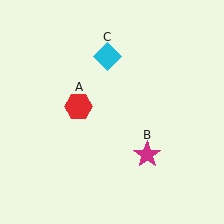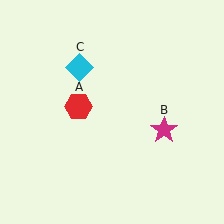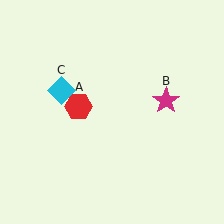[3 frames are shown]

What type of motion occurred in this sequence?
The magenta star (object B), cyan diamond (object C) rotated counterclockwise around the center of the scene.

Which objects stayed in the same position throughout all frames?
Red hexagon (object A) remained stationary.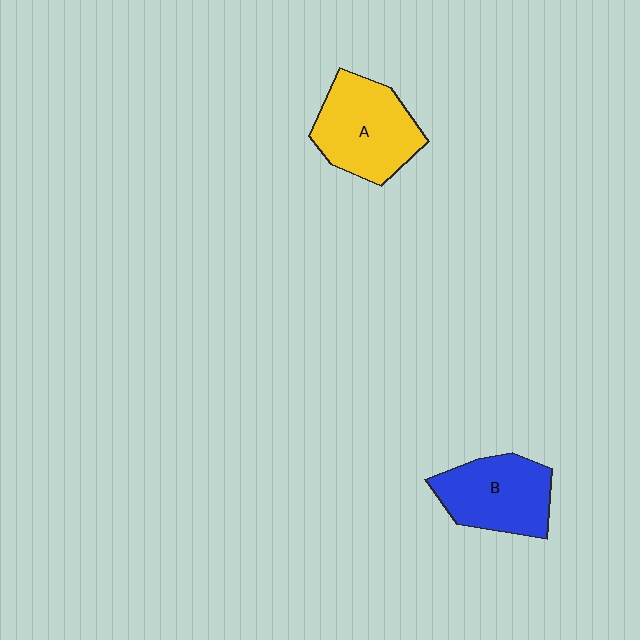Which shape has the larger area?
Shape A (yellow).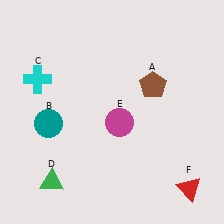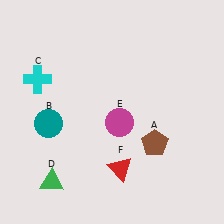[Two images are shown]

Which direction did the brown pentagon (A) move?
The brown pentagon (A) moved down.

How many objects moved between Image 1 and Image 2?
2 objects moved between the two images.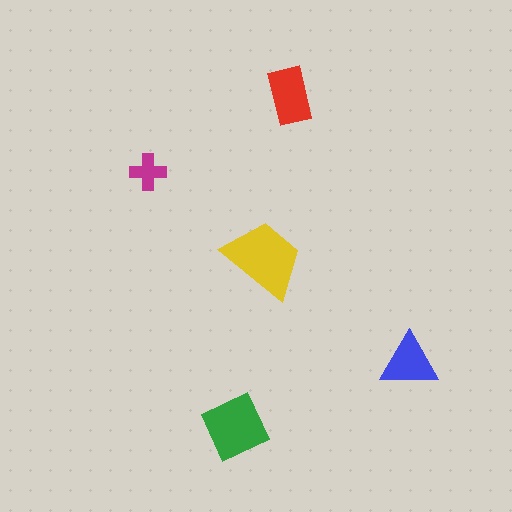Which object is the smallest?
The magenta cross.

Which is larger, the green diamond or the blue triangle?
The green diamond.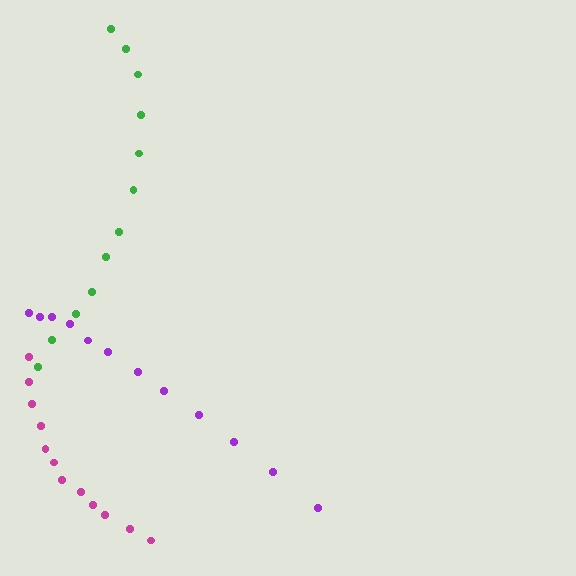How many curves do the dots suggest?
There are 3 distinct paths.